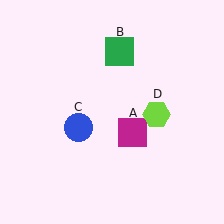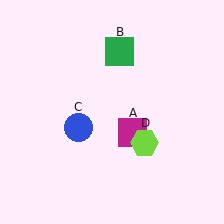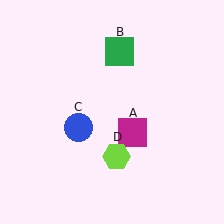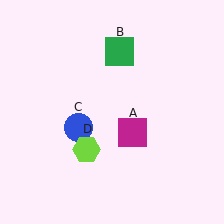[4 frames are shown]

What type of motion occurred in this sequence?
The lime hexagon (object D) rotated clockwise around the center of the scene.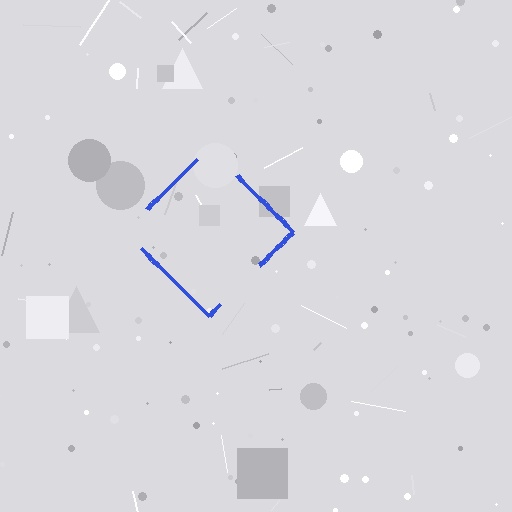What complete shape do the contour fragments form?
The contour fragments form a diamond.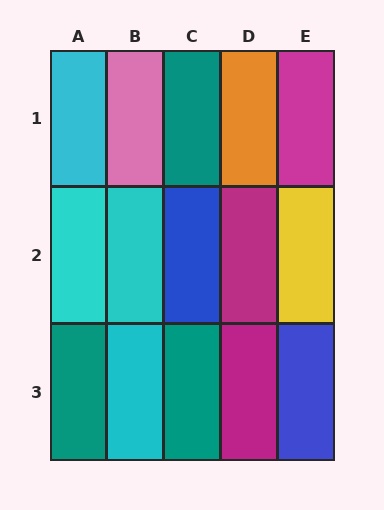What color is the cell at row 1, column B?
Pink.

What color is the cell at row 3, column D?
Magenta.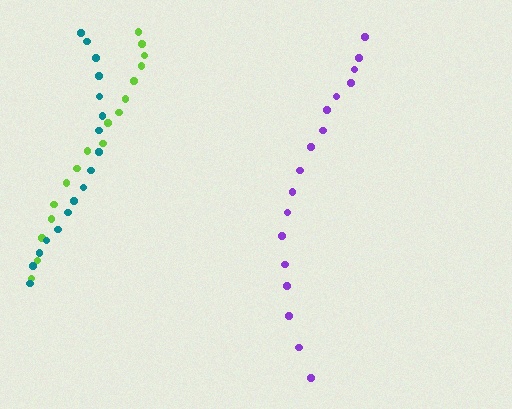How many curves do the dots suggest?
There are 3 distinct paths.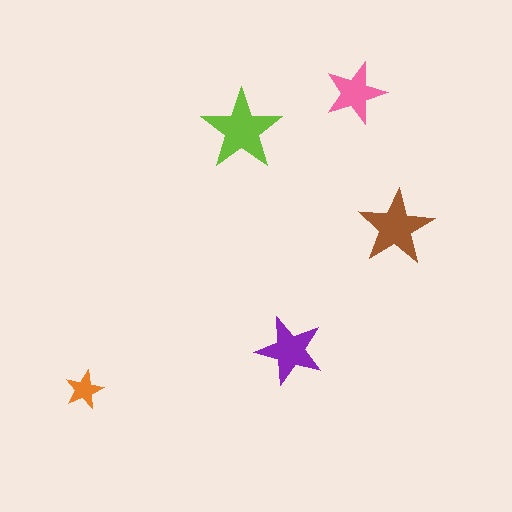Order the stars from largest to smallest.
the lime one, the brown one, the purple one, the pink one, the orange one.